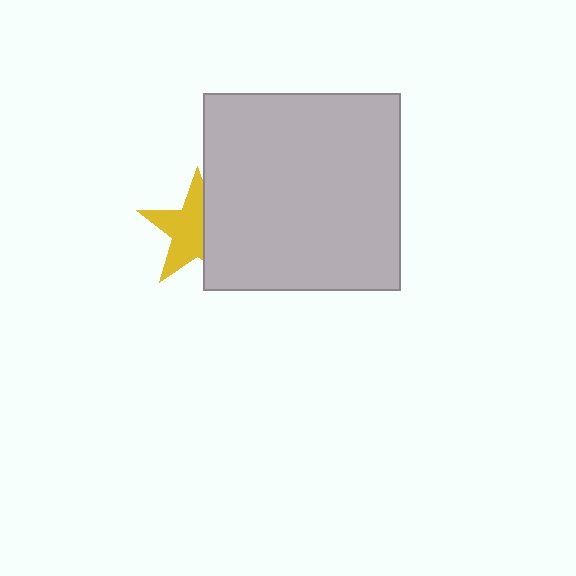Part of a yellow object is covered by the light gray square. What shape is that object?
It is a star.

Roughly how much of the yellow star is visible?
About half of it is visible (roughly 60%).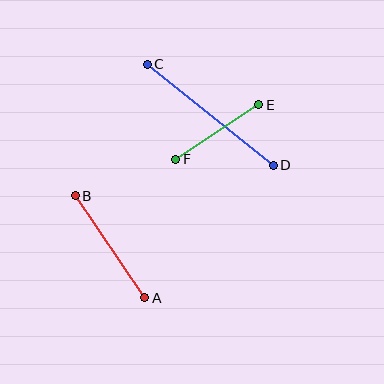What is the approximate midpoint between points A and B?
The midpoint is at approximately (110, 247) pixels.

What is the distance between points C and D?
The distance is approximately 162 pixels.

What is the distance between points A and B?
The distance is approximately 124 pixels.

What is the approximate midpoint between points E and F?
The midpoint is at approximately (217, 132) pixels.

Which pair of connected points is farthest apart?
Points C and D are farthest apart.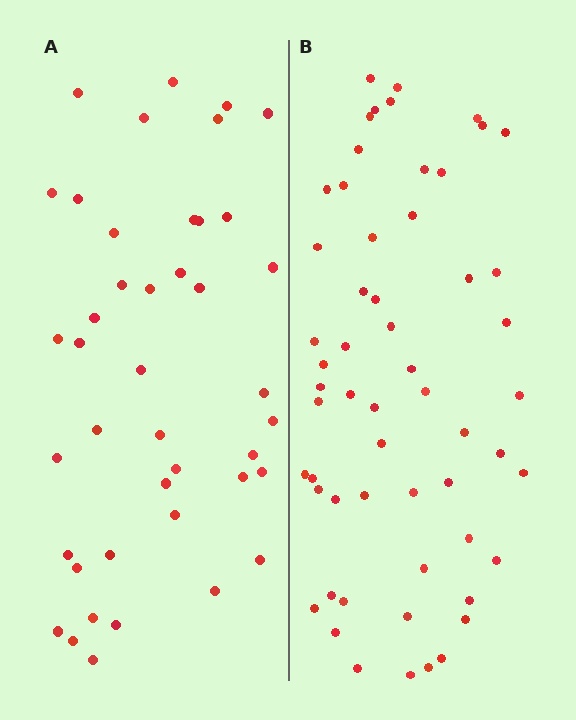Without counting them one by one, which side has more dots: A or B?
Region B (the right region) has more dots.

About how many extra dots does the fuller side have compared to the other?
Region B has approximately 15 more dots than region A.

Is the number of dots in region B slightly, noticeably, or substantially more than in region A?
Region B has noticeably more, but not dramatically so. The ratio is roughly 1.4 to 1.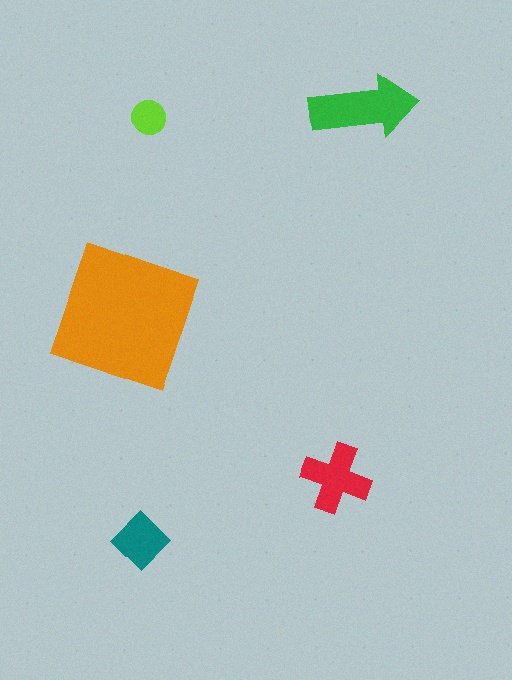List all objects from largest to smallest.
The orange square, the green arrow, the red cross, the teal diamond, the lime circle.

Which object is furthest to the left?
The orange square is leftmost.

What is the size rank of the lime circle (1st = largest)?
5th.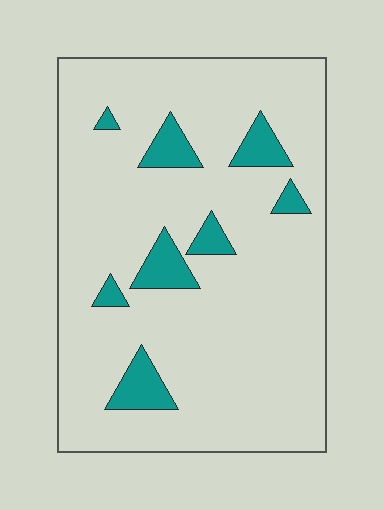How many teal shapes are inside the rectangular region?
8.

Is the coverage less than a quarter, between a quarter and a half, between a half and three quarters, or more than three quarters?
Less than a quarter.